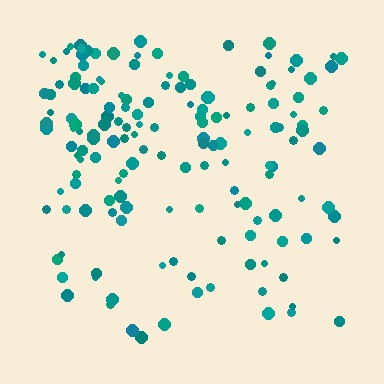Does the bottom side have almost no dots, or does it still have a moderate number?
Still a moderate number, just noticeably fewer than the top.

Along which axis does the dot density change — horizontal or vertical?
Vertical.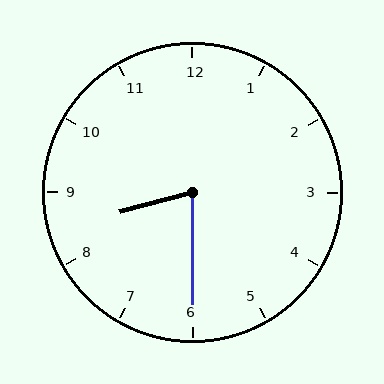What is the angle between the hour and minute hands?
Approximately 75 degrees.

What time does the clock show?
8:30.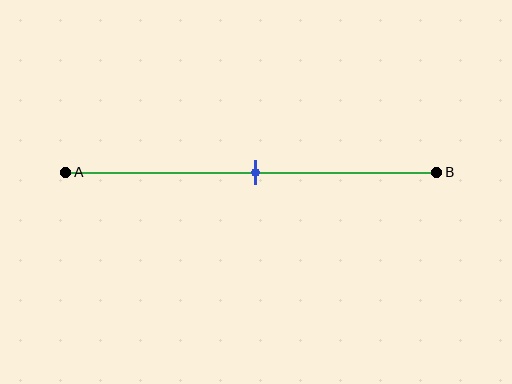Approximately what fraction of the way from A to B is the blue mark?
The blue mark is approximately 50% of the way from A to B.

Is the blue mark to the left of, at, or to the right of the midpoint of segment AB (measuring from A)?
The blue mark is approximately at the midpoint of segment AB.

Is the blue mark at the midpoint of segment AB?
Yes, the mark is approximately at the midpoint.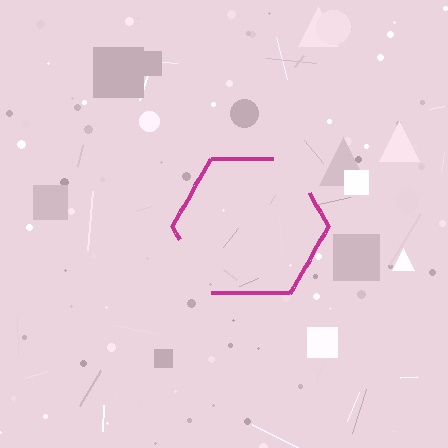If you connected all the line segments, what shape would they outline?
They would outline a hexagon.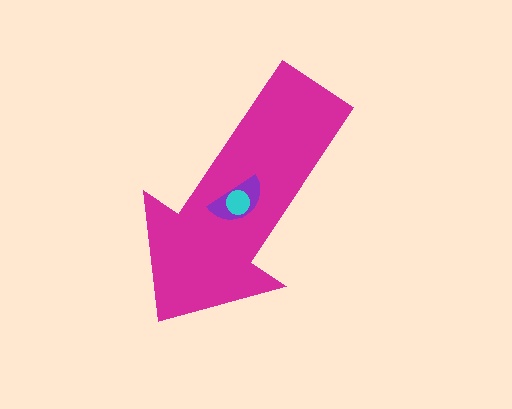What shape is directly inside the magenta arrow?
The purple semicircle.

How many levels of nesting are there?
3.